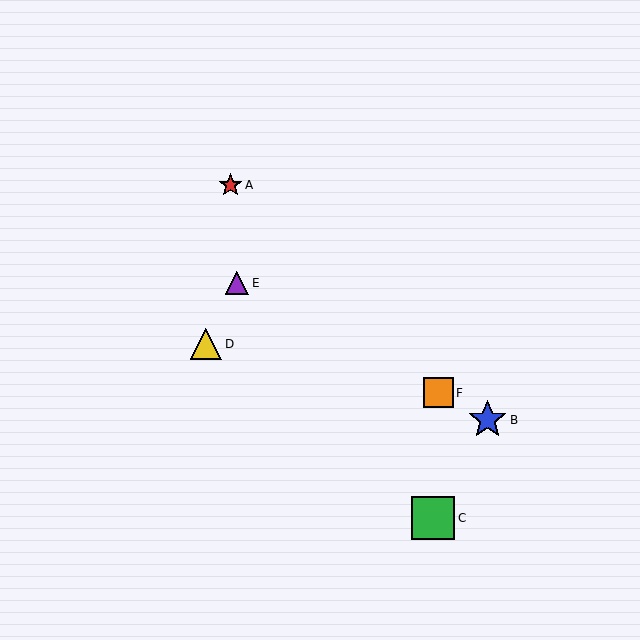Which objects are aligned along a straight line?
Objects B, E, F are aligned along a straight line.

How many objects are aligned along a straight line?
3 objects (B, E, F) are aligned along a straight line.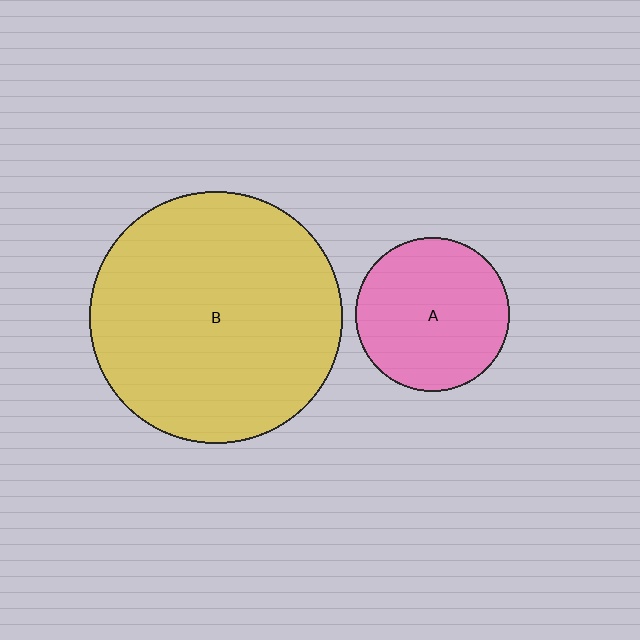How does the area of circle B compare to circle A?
Approximately 2.7 times.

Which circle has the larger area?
Circle B (yellow).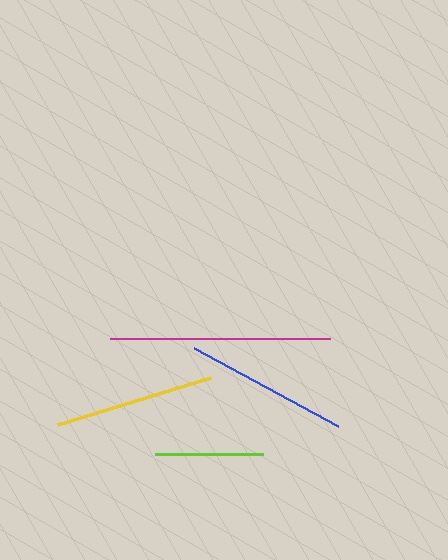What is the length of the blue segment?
The blue segment is approximately 164 pixels long.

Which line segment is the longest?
The magenta line is the longest at approximately 220 pixels.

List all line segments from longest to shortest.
From longest to shortest: magenta, blue, yellow, lime.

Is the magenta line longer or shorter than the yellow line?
The magenta line is longer than the yellow line.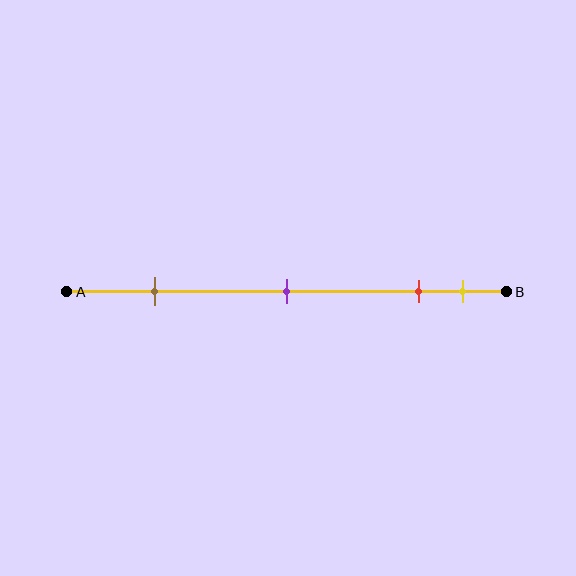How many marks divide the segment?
There are 4 marks dividing the segment.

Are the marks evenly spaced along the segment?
No, the marks are not evenly spaced.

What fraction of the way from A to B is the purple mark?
The purple mark is approximately 50% (0.5) of the way from A to B.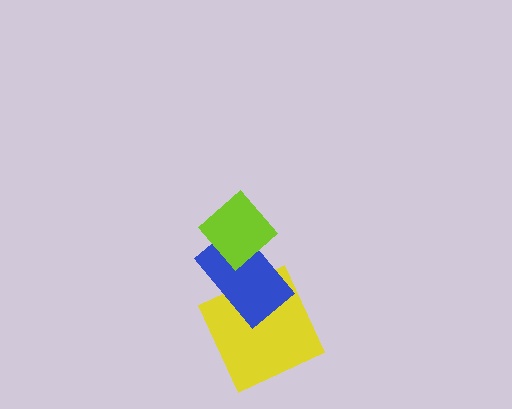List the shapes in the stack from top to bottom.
From top to bottom: the lime diamond, the blue rectangle, the yellow square.